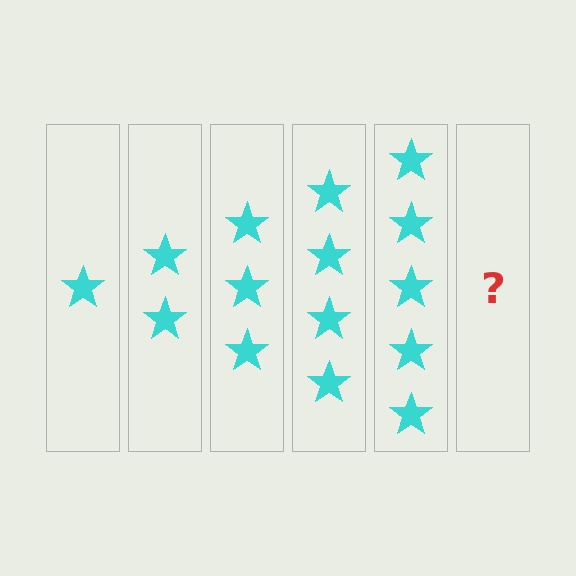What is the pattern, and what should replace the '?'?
The pattern is that each step adds one more star. The '?' should be 6 stars.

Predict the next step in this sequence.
The next step is 6 stars.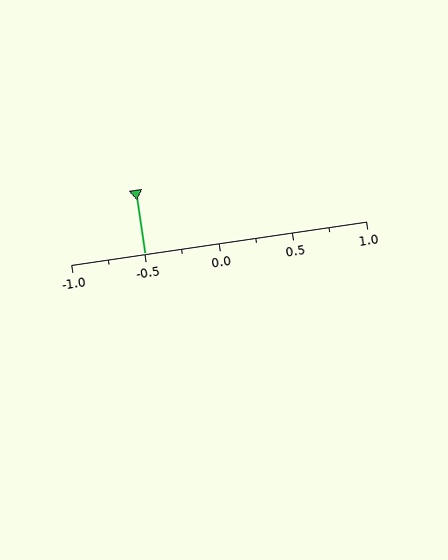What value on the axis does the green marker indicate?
The marker indicates approximately -0.5.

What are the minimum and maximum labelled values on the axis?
The axis runs from -1.0 to 1.0.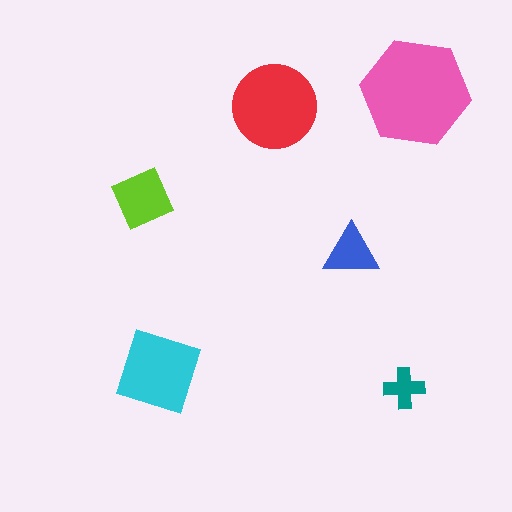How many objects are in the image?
There are 6 objects in the image.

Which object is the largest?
The pink hexagon.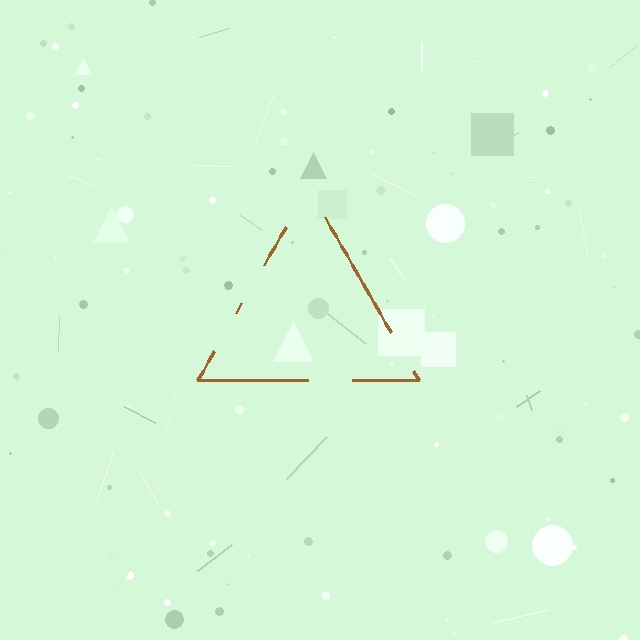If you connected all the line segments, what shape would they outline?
They would outline a triangle.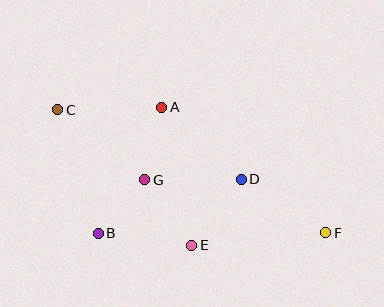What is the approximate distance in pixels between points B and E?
The distance between B and E is approximately 94 pixels.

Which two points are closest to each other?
Points B and G are closest to each other.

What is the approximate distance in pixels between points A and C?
The distance between A and C is approximately 105 pixels.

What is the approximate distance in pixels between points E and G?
The distance between E and G is approximately 81 pixels.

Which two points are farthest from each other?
Points C and F are farthest from each other.